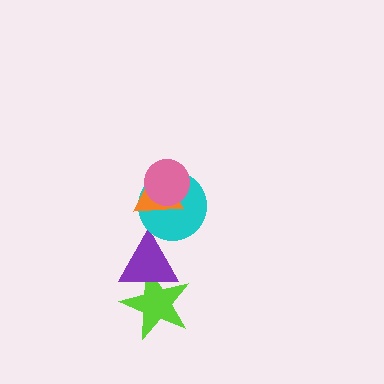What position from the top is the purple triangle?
The purple triangle is 4th from the top.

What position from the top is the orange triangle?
The orange triangle is 2nd from the top.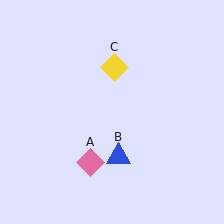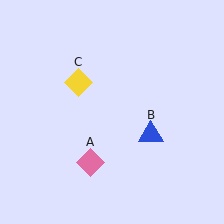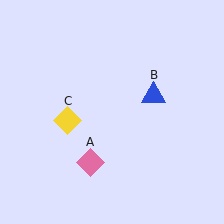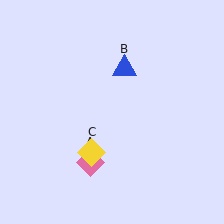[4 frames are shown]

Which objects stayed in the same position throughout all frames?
Pink diamond (object A) remained stationary.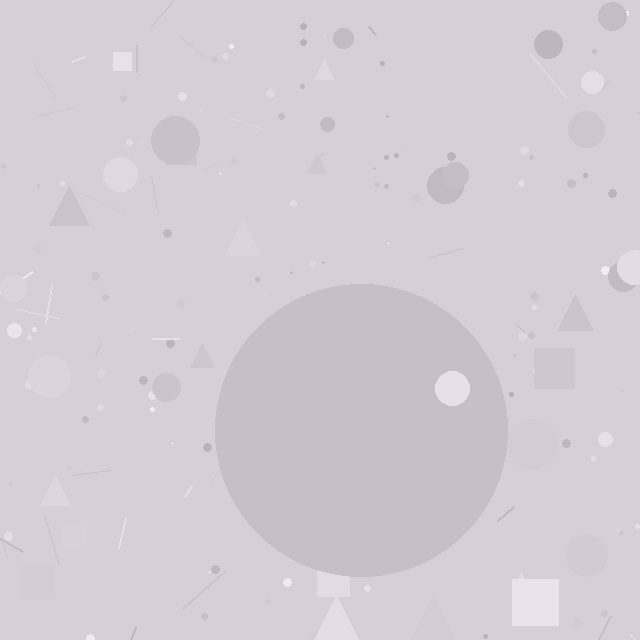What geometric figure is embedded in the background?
A circle is embedded in the background.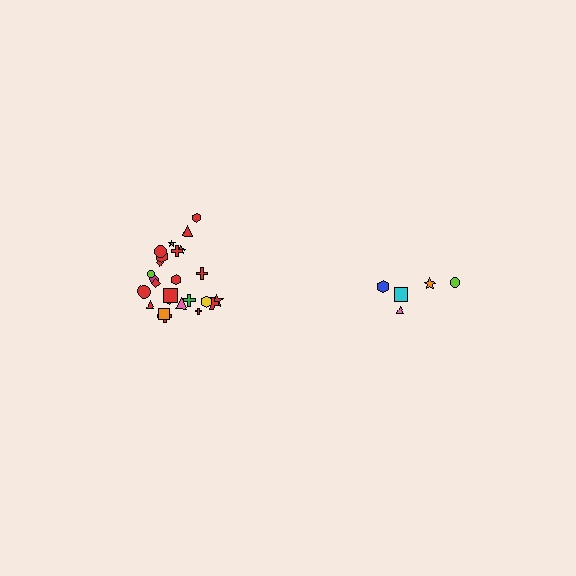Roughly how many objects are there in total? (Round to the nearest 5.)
Roughly 30 objects in total.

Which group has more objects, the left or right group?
The left group.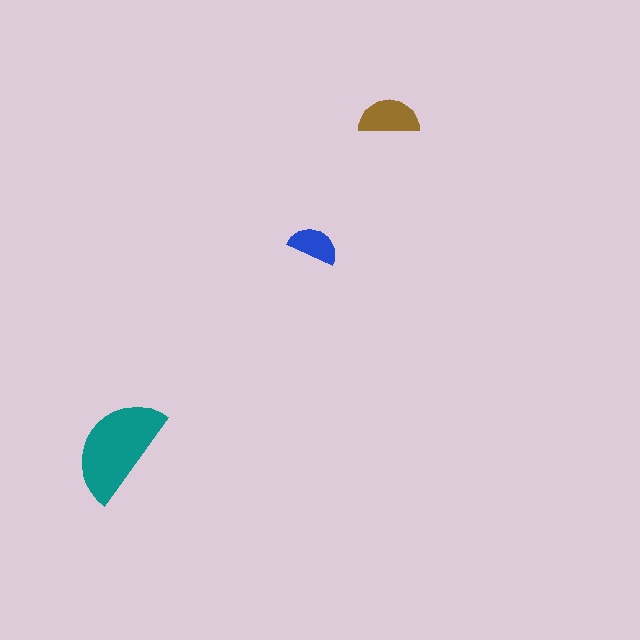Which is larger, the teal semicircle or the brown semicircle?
The teal one.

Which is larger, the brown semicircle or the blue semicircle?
The brown one.